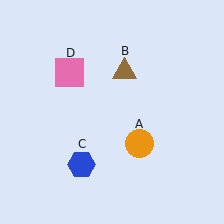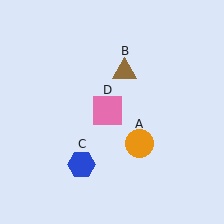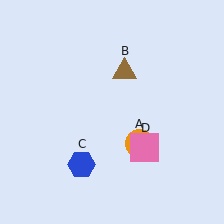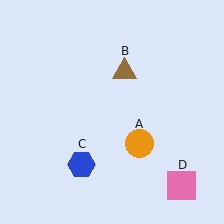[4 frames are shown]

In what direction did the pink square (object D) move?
The pink square (object D) moved down and to the right.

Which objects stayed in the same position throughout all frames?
Orange circle (object A) and brown triangle (object B) and blue hexagon (object C) remained stationary.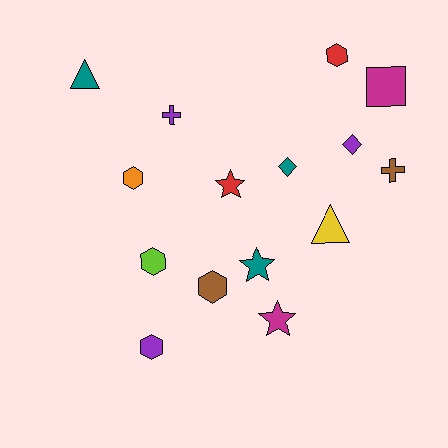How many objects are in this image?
There are 15 objects.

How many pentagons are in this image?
There are no pentagons.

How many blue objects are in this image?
There are no blue objects.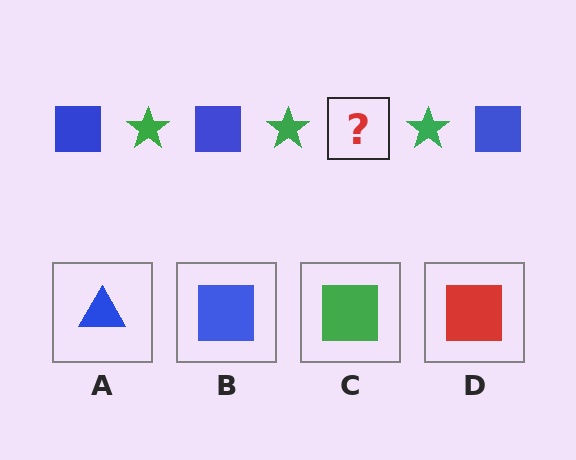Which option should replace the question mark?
Option B.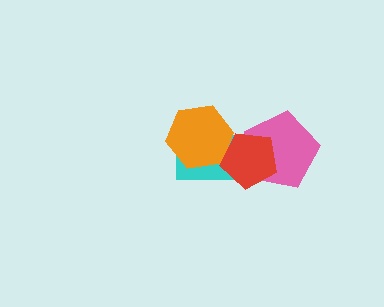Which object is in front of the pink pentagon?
The red pentagon is in front of the pink pentagon.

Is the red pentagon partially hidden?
No, no other shape covers it.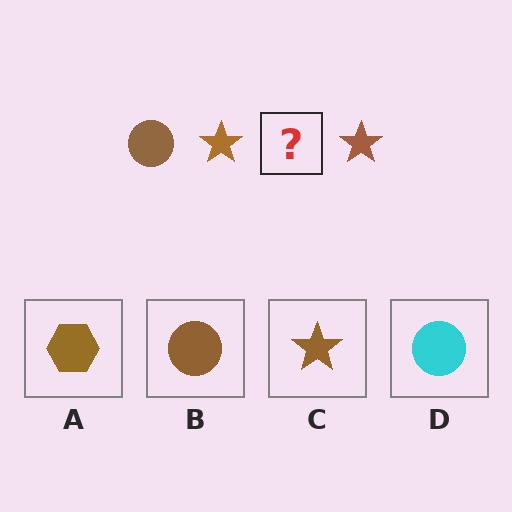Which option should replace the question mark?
Option B.